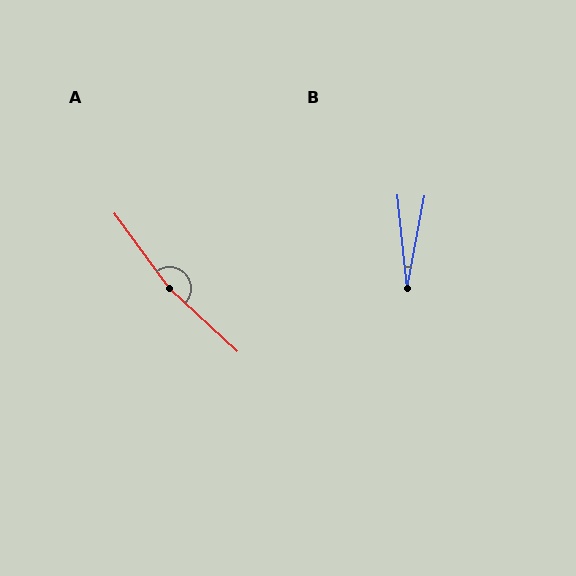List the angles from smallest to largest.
B (16°), A (169°).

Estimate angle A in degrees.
Approximately 169 degrees.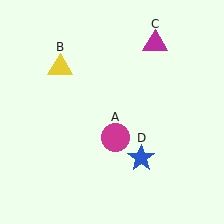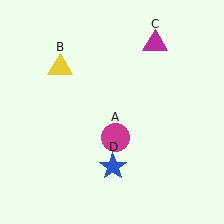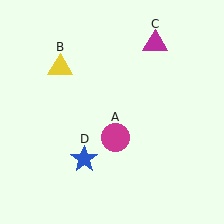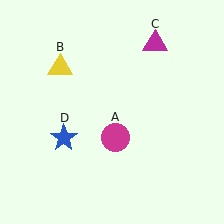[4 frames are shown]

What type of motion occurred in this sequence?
The blue star (object D) rotated clockwise around the center of the scene.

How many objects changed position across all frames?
1 object changed position: blue star (object D).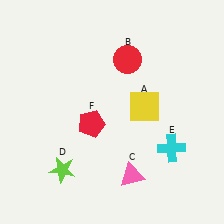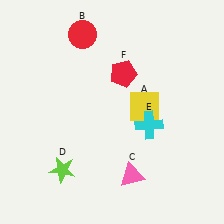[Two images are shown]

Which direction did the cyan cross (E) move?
The cyan cross (E) moved up.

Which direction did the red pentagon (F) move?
The red pentagon (F) moved up.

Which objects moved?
The objects that moved are: the red circle (B), the cyan cross (E), the red pentagon (F).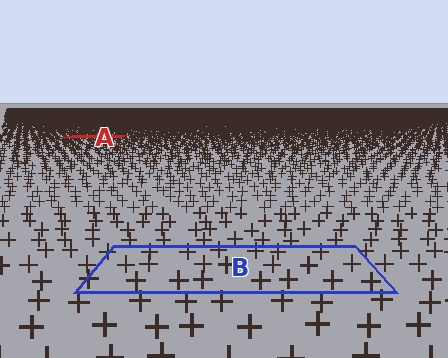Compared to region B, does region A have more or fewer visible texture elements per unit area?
Region A has more texture elements per unit area — they are packed more densely because it is farther away.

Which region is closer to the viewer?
Region B is closer. The texture elements there are larger and more spread out.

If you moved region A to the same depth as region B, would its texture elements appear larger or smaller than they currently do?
They would appear larger. At a closer depth, the same texture elements are projected at a bigger on-screen size.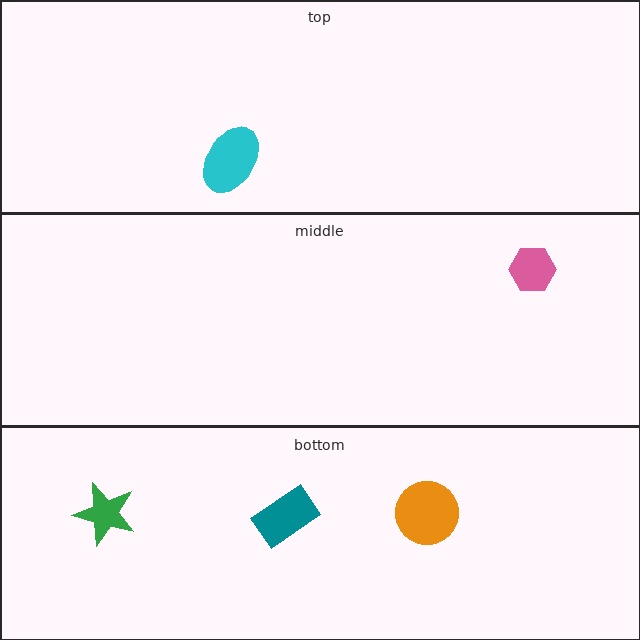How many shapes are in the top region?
1.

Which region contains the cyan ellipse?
The top region.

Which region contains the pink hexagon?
The middle region.